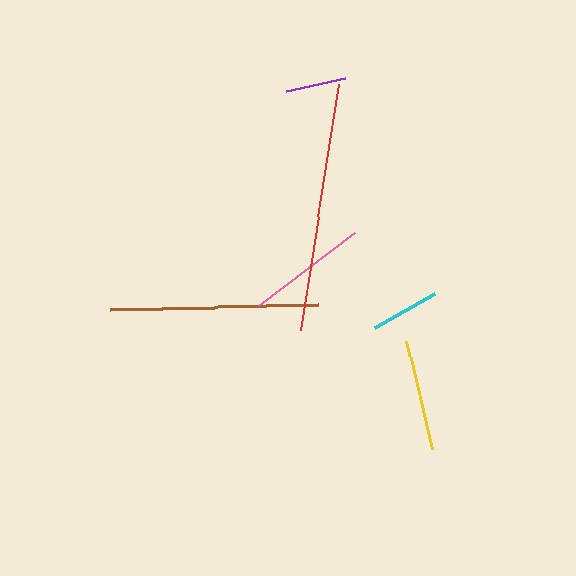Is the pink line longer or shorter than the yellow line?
The pink line is longer than the yellow line.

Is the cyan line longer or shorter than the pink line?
The pink line is longer than the cyan line.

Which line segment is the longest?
The red line is the longest at approximately 249 pixels.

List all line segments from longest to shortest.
From longest to shortest: red, brown, pink, yellow, cyan, purple.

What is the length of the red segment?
The red segment is approximately 249 pixels long.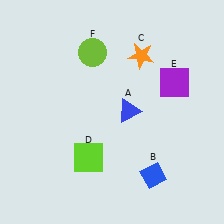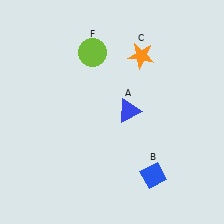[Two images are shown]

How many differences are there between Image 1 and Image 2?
There are 2 differences between the two images.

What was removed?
The lime square (D), the purple square (E) were removed in Image 2.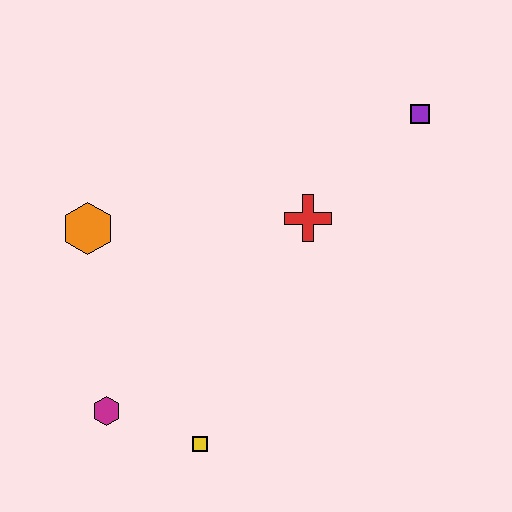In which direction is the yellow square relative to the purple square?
The yellow square is below the purple square.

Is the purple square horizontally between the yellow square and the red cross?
No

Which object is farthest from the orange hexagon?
The purple square is farthest from the orange hexagon.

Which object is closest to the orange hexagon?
The magenta hexagon is closest to the orange hexagon.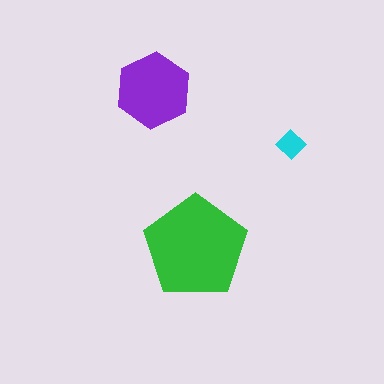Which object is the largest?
The green pentagon.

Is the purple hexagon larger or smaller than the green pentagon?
Smaller.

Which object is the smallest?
The cyan diamond.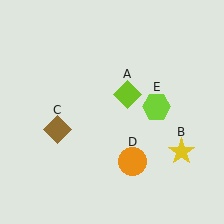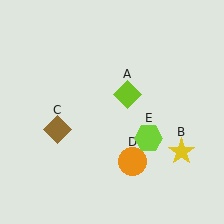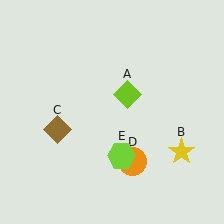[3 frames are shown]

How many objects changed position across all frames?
1 object changed position: lime hexagon (object E).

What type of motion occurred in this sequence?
The lime hexagon (object E) rotated clockwise around the center of the scene.